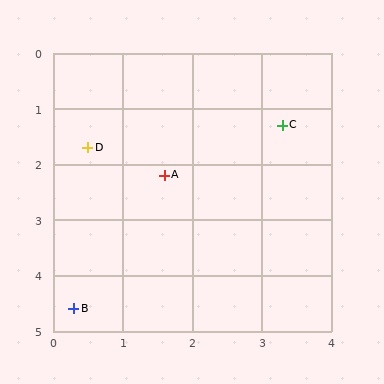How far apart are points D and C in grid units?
Points D and C are about 2.8 grid units apart.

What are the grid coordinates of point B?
Point B is at approximately (0.3, 4.6).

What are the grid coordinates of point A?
Point A is at approximately (1.6, 2.2).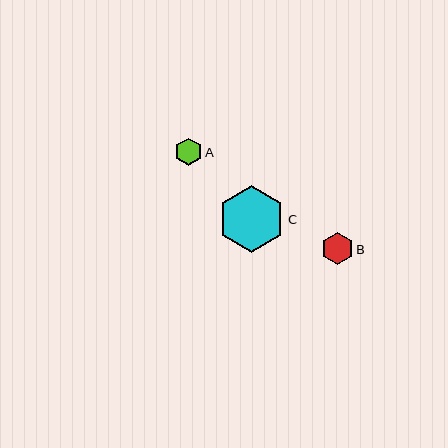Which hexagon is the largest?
Hexagon C is the largest with a size of approximately 68 pixels.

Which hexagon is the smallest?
Hexagon A is the smallest with a size of approximately 27 pixels.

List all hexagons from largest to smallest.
From largest to smallest: C, B, A.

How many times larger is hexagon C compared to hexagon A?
Hexagon C is approximately 2.5 times the size of hexagon A.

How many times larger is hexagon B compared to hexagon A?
Hexagon B is approximately 1.2 times the size of hexagon A.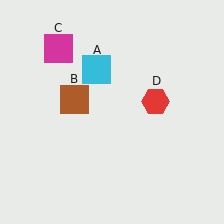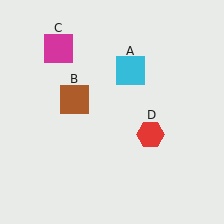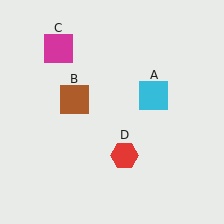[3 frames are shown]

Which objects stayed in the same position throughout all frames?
Brown square (object B) and magenta square (object C) remained stationary.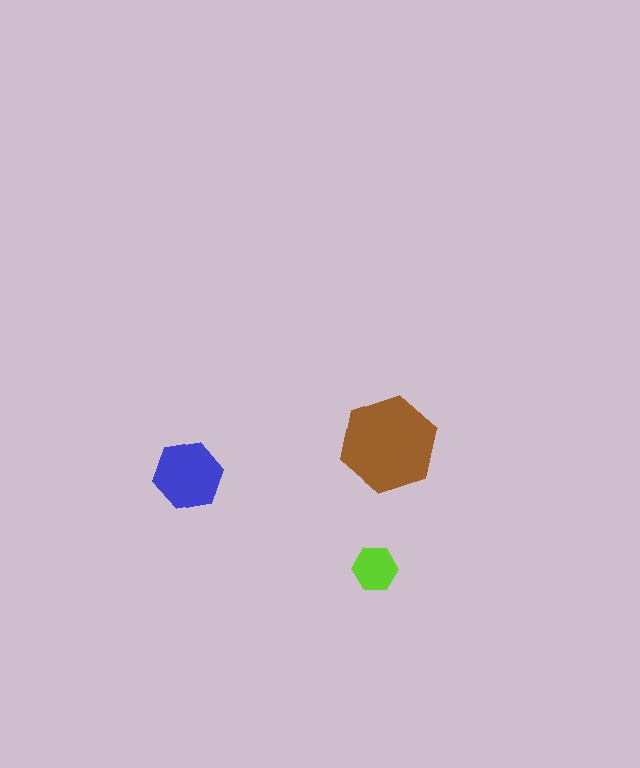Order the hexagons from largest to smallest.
the brown one, the blue one, the lime one.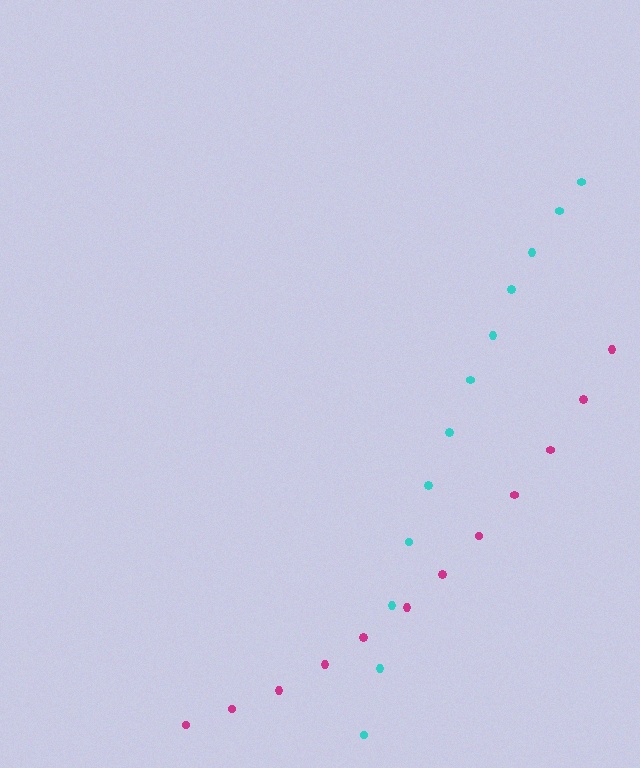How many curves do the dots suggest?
There are 2 distinct paths.